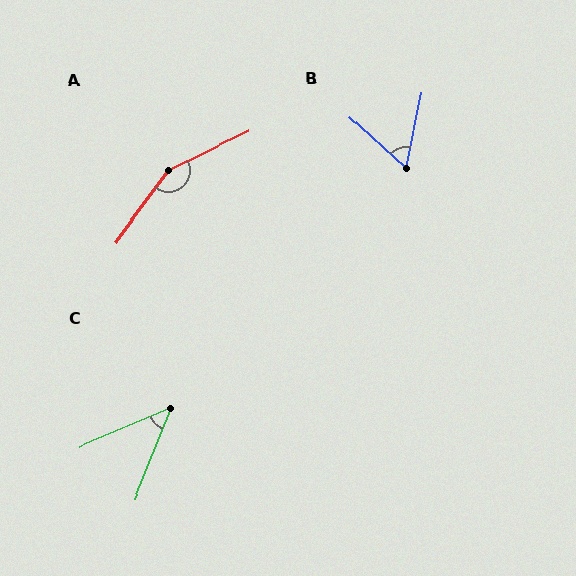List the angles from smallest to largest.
C (45°), B (59°), A (152°).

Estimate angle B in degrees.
Approximately 59 degrees.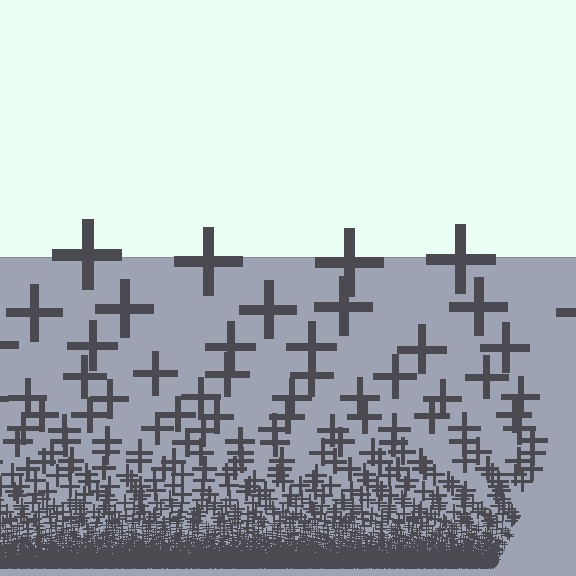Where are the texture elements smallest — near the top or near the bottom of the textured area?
Near the bottom.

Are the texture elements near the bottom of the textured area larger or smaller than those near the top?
Smaller. The gradient is inverted — elements near the bottom are smaller and denser.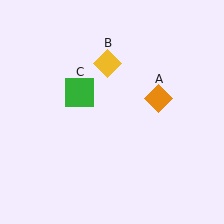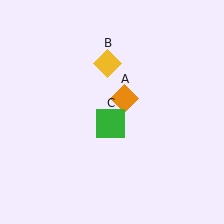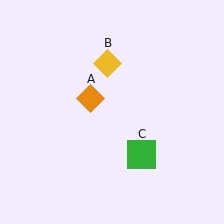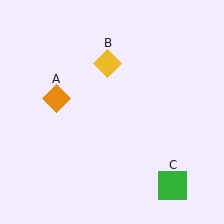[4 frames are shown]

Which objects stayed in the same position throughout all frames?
Yellow diamond (object B) remained stationary.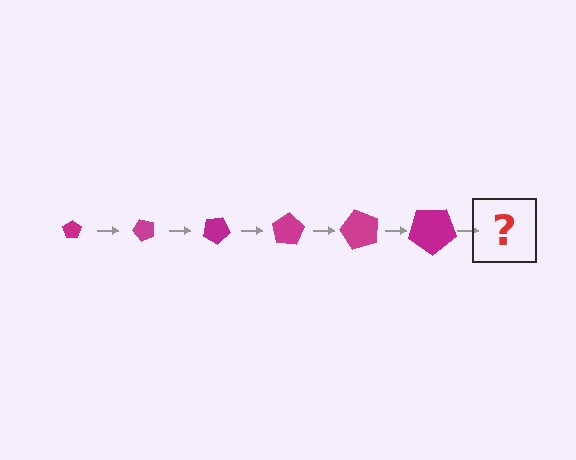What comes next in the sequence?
The next element should be a pentagon, larger than the previous one and rotated 300 degrees from the start.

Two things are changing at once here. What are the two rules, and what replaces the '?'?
The two rules are that the pentagon grows larger each step and it rotates 50 degrees each step. The '?' should be a pentagon, larger than the previous one and rotated 300 degrees from the start.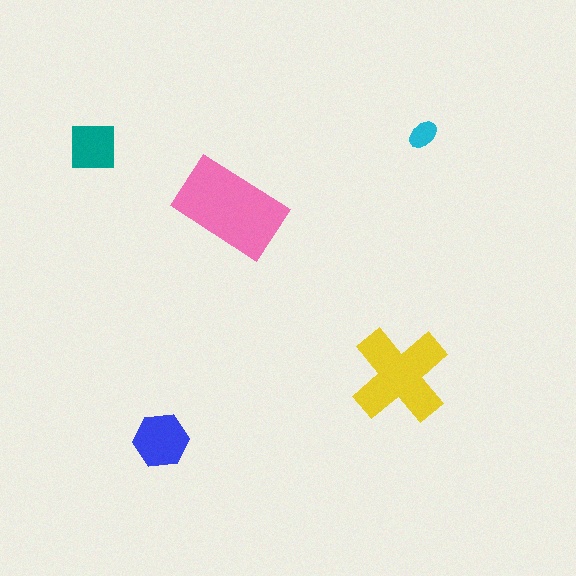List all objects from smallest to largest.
The cyan ellipse, the teal square, the blue hexagon, the yellow cross, the pink rectangle.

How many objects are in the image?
There are 5 objects in the image.